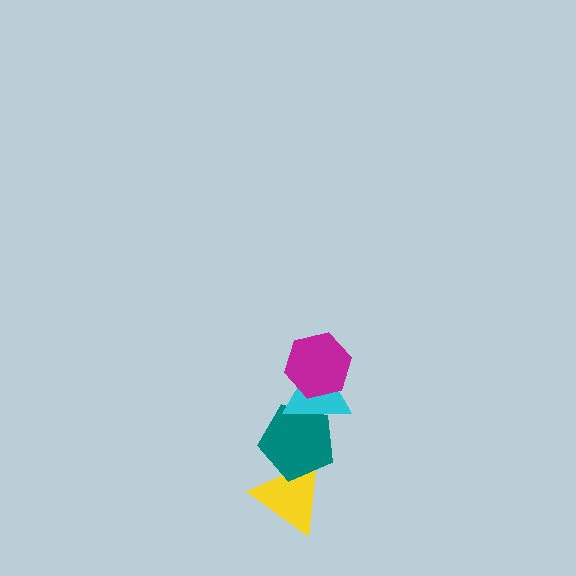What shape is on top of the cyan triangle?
The magenta hexagon is on top of the cyan triangle.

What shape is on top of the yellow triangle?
The teal pentagon is on top of the yellow triangle.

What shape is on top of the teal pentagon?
The cyan triangle is on top of the teal pentagon.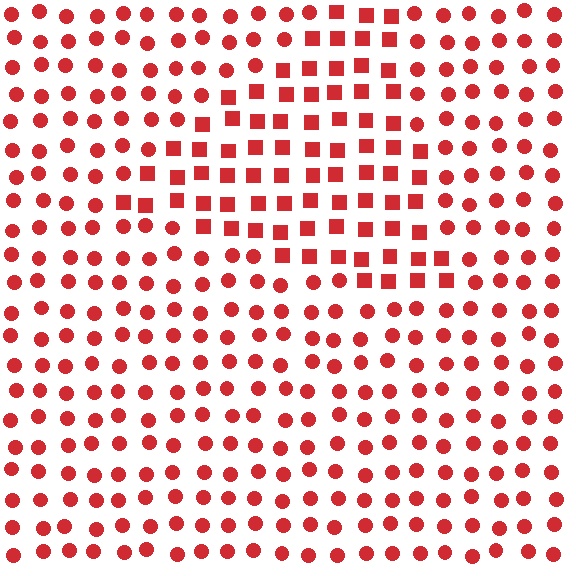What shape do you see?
I see a triangle.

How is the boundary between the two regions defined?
The boundary is defined by a change in element shape: squares inside vs. circles outside. All elements share the same color and spacing.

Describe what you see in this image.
The image is filled with small red elements arranged in a uniform grid. A triangle-shaped region contains squares, while the surrounding area contains circles. The boundary is defined purely by the change in element shape.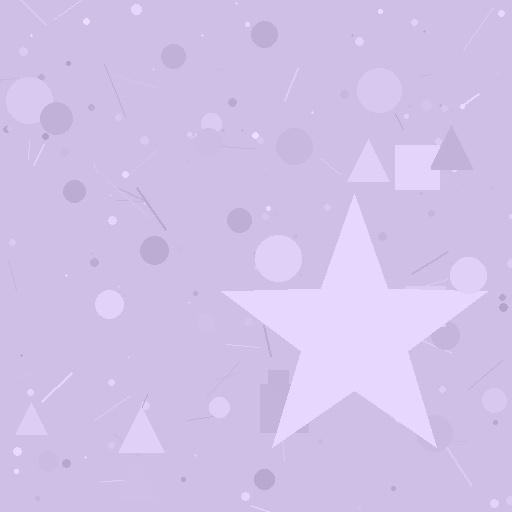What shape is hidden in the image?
A star is hidden in the image.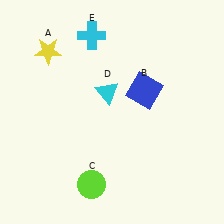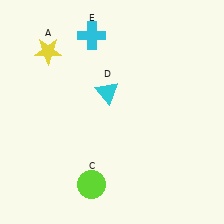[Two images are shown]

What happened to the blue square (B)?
The blue square (B) was removed in Image 2. It was in the top-right area of Image 1.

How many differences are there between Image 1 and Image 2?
There is 1 difference between the two images.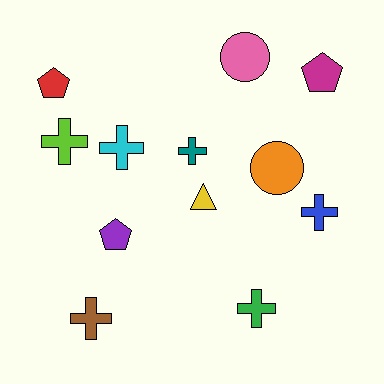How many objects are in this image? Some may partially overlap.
There are 12 objects.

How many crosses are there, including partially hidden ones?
There are 6 crosses.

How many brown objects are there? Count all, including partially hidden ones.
There is 1 brown object.